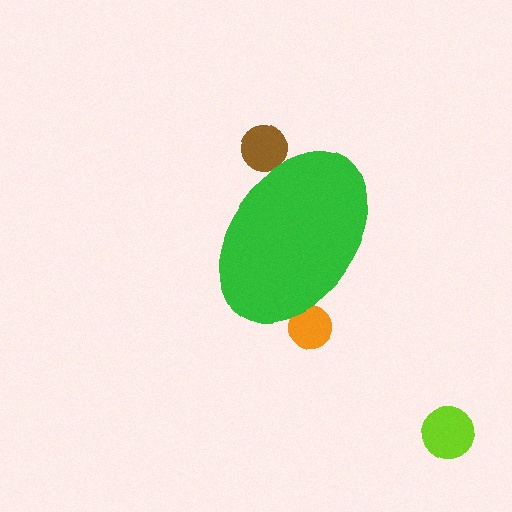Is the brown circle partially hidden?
Yes, the brown circle is partially hidden behind the green ellipse.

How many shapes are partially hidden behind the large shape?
2 shapes are partially hidden.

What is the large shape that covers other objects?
A green ellipse.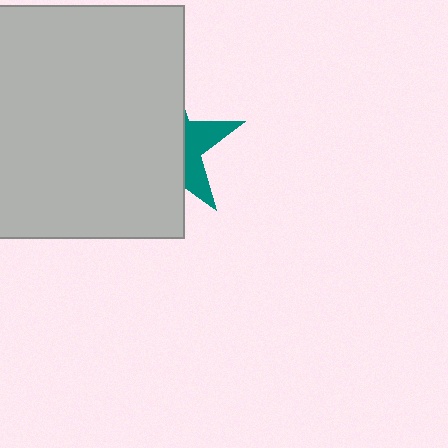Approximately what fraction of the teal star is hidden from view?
Roughly 70% of the teal star is hidden behind the light gray square.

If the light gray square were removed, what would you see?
You would see the complete teal star.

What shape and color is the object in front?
The object in front is a light gray square.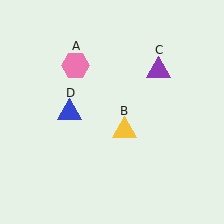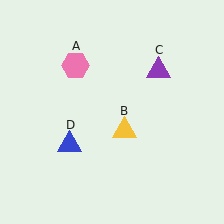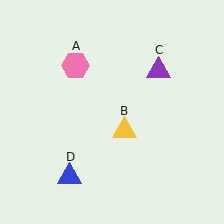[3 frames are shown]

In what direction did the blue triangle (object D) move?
The blue triangle (object D) moved down.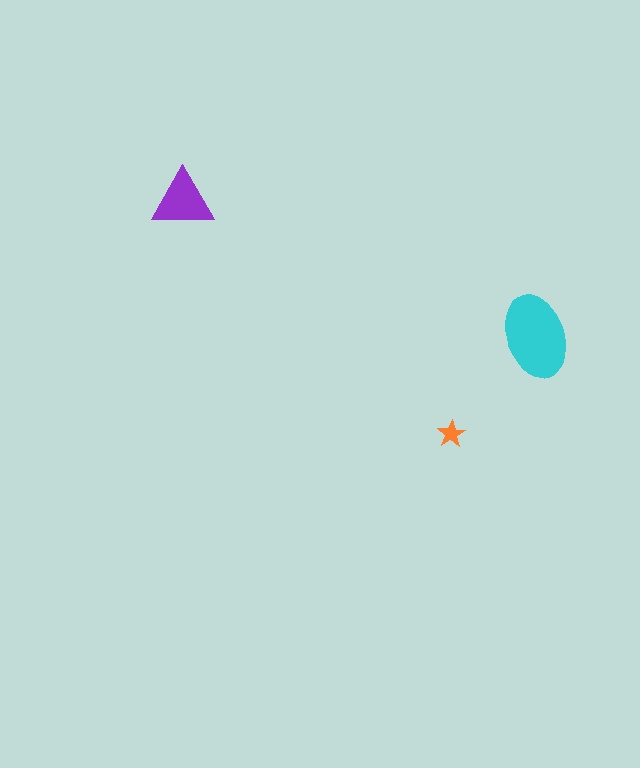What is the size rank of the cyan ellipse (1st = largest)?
1st.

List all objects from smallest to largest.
The orange star, the purple triangle, the cyan ellipse.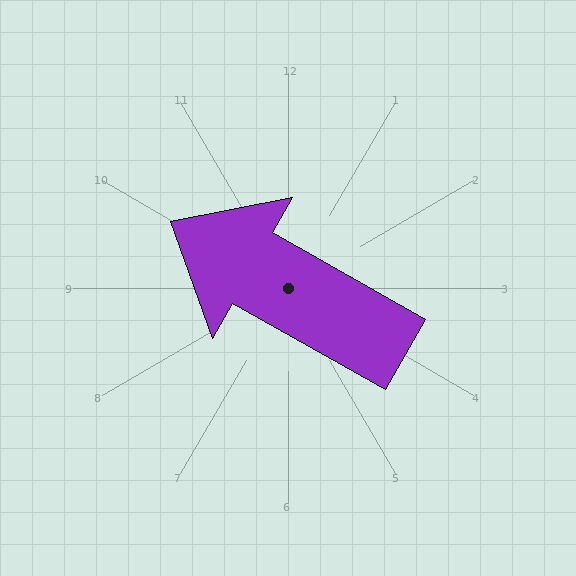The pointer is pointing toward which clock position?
Roughly 10 o'clock.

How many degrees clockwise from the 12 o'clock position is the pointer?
Approximately 299 degrees.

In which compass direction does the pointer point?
Northwest.